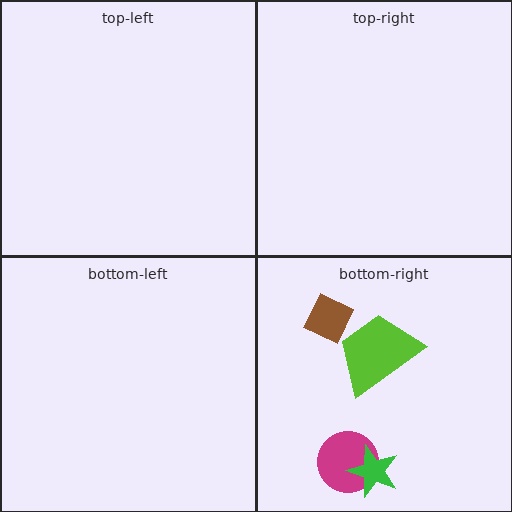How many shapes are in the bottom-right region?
4.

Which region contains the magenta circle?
The bottom-right region.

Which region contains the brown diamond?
The bottom-right region.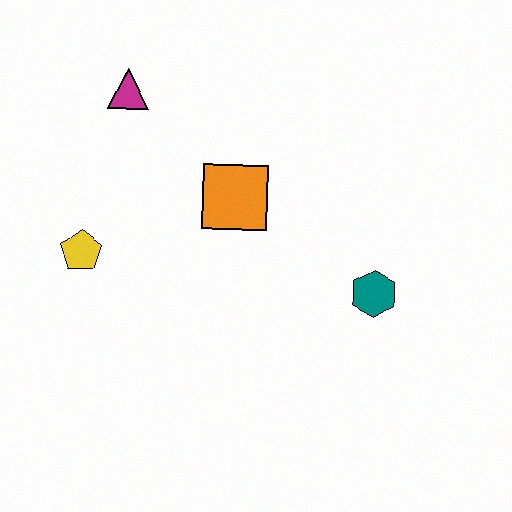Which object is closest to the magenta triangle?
The orange square is closest to the magenta triangle.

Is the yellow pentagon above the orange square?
No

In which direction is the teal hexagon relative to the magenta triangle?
The teal hexagon is to the right of the magenta triangle.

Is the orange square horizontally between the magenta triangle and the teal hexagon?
Yes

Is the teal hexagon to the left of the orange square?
No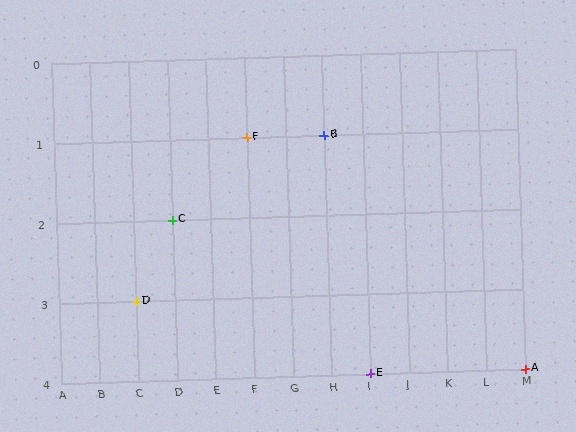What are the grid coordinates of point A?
Point A is at grid coordinates (M, 4).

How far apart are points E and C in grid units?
Points E and C are 5 columns and 2 rows apart (about 5.4 grid units diagonally).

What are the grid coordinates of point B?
Point B is at grid coordinates (H, 1).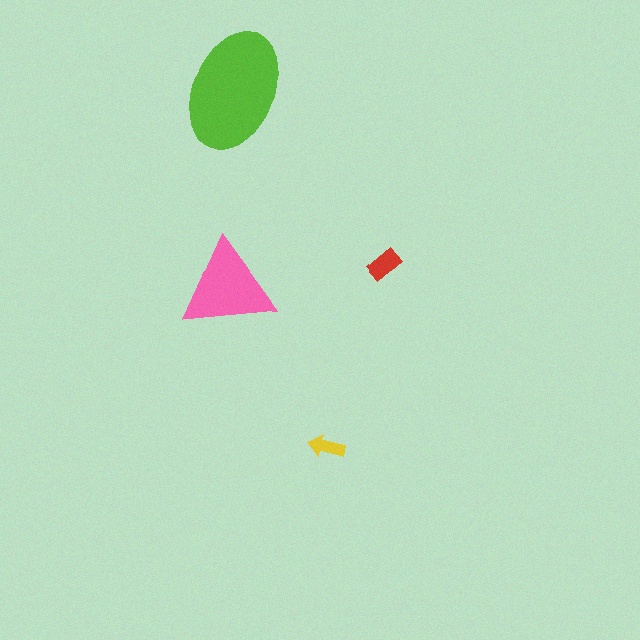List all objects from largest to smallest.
The lime ellipse, the pink triangle, the red rectangle, the yellow arrow.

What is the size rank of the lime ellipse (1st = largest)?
1st.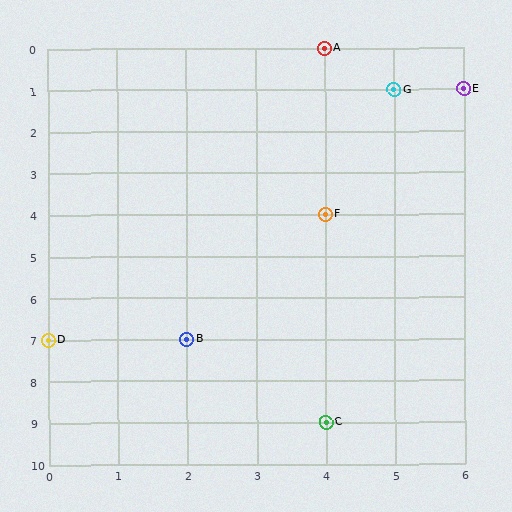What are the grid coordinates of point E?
Point E is at grid coordinates (6, 1).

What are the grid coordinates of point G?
Point G is at grid coordinates (5, 1).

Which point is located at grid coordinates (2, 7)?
Point B is at (2, 7).